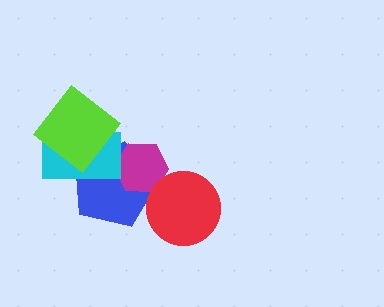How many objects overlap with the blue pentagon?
4 objects overlap with the blue pentagon.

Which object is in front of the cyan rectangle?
The lime diamond is in front of the cyan rectangle.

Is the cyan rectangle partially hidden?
Yes, it is partially covered by another shape.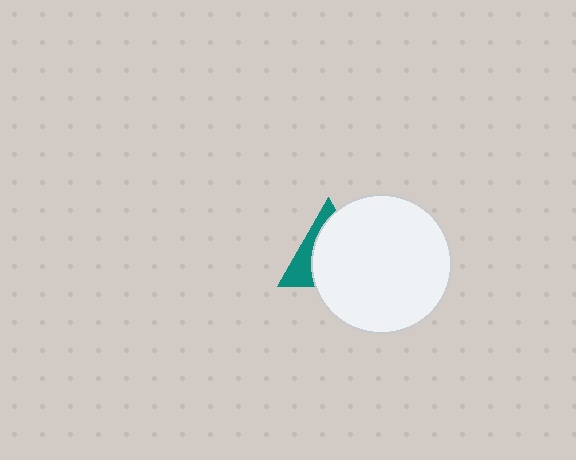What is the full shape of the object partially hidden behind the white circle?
The partially hidden object is a teal triangle.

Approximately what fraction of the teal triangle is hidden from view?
Roughly 68% of the teal triangle is hidden behind the white circle.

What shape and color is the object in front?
The object in front is a white circle.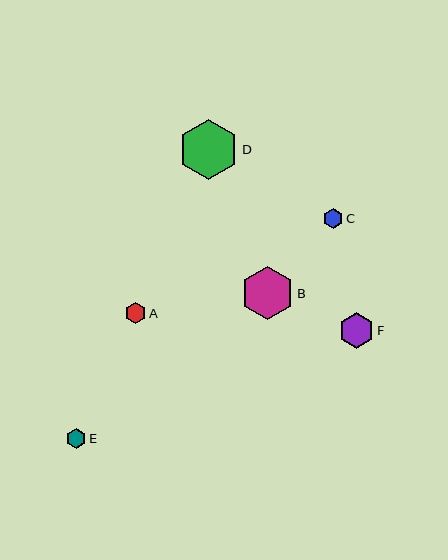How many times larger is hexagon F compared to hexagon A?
Hexagon F is approximately 1.7 times the size of hexagon A.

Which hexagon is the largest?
Hexagon D is the largest with a size of approximately 60 pixels.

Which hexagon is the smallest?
Hexagon C is the smallest with a size of approximately 20 pixels.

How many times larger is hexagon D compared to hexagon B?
Hexagon D is approximately 1.1 times the size of hexagon B.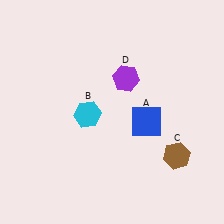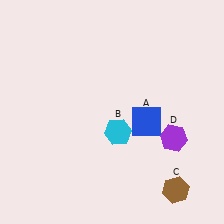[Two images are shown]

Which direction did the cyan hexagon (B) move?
The cyan hexagon (B) moved right.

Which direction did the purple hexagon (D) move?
The purple hexagon (D) moved down.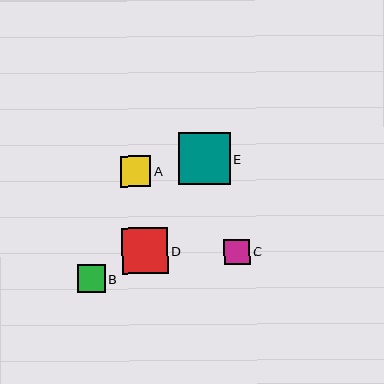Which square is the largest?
Square E is the largest with a size of approximately 52 pixels.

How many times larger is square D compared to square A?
Square D is approximately 1.5 times the size of square A.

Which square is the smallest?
Square C is the smallest with a size of approximately 26 pixels.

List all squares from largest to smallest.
From largest to smallest: E, D, A, B, C.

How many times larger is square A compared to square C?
Square A is approximately 1.2 times the size of square C.